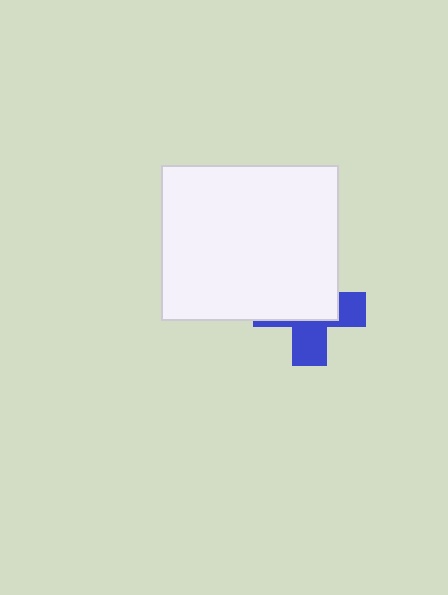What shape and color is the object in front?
The object in front is a white rectangle.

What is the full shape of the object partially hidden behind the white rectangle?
The partially hidden object is a blue cross.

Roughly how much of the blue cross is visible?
A small part of it is visible (roughly 42%).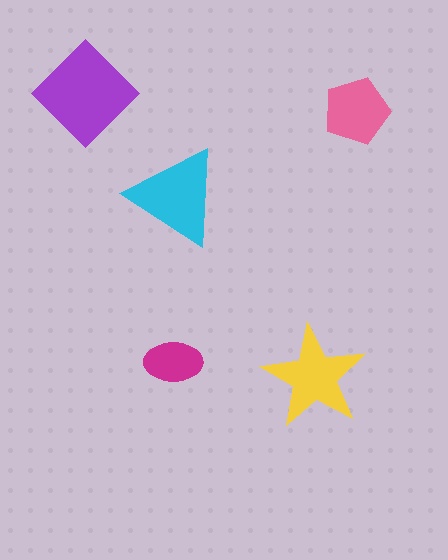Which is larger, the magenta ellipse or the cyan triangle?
The cyan triangle.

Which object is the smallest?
The magenta ellipse.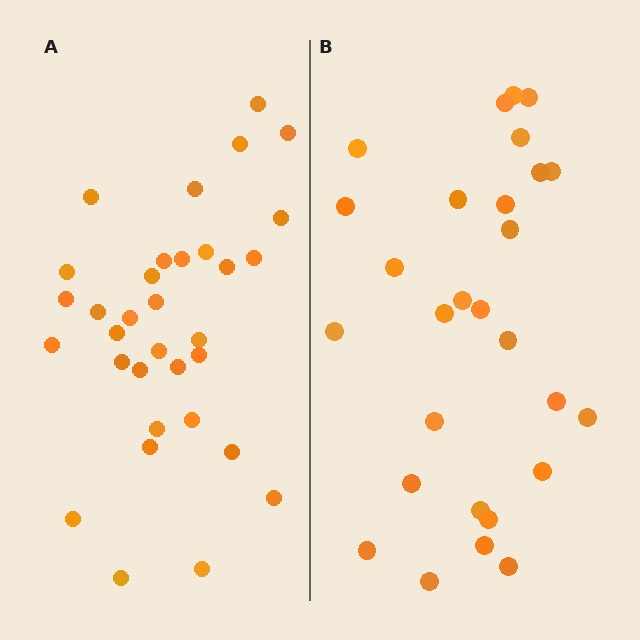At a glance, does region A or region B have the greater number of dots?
Region A (the left region) has more dots.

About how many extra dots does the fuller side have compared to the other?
Region A has about 5 more dots than region B.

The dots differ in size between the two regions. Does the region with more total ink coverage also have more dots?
No. Region B has more total ink coverage because its dots are larger, but region A actually contains more individual dots. Total area can be misleading — the number of items is what matters here.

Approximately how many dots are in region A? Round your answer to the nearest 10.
About 30 dots. (The exact count is 33, which rounds to 30.)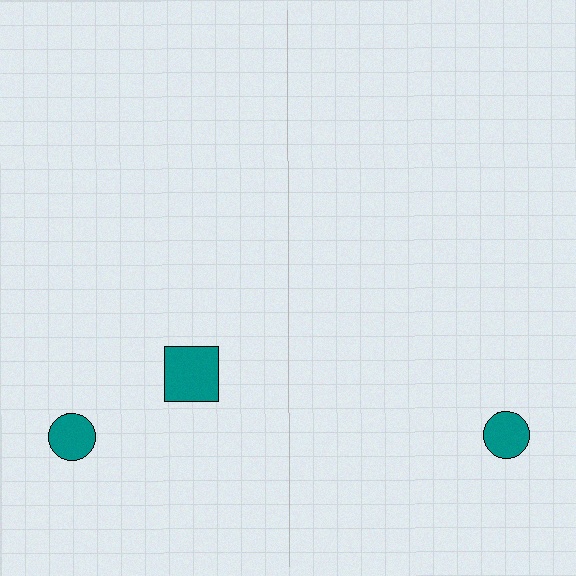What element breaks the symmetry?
A teal square is missing from the right side.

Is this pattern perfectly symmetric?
No, the pattern is not perfectly symmetric. A teal square is missing from the right side.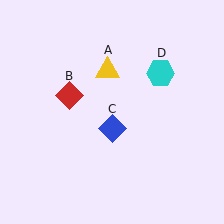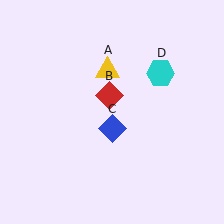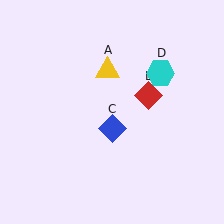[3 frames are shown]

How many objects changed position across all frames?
1 object changed position: red diamond (object B).